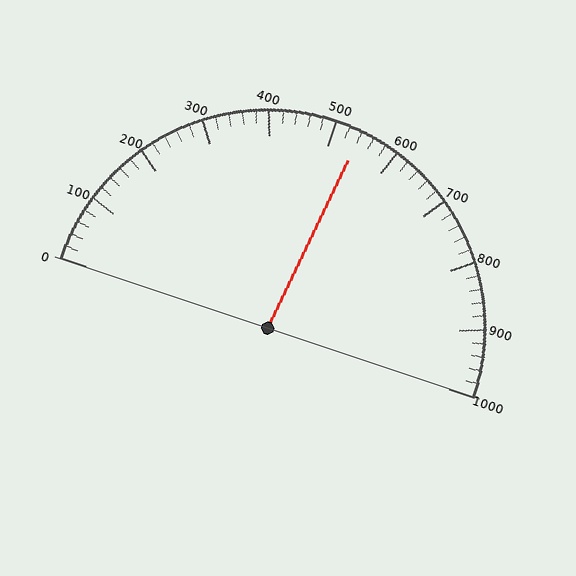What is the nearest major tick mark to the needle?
The nearest major tick mark is 500.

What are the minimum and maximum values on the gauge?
The gauge ranges from 0 to 1000.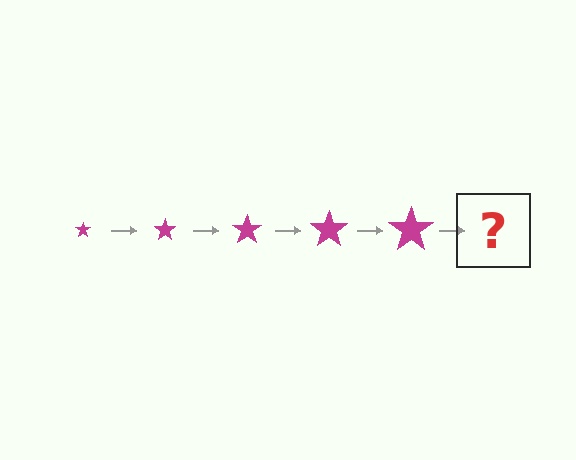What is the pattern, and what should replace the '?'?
The pattern is that the star gets progressively larger each step. The '?' should be a magenta star, larger than the previous one.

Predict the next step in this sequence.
The next step is a magenta star, larger than the previous one.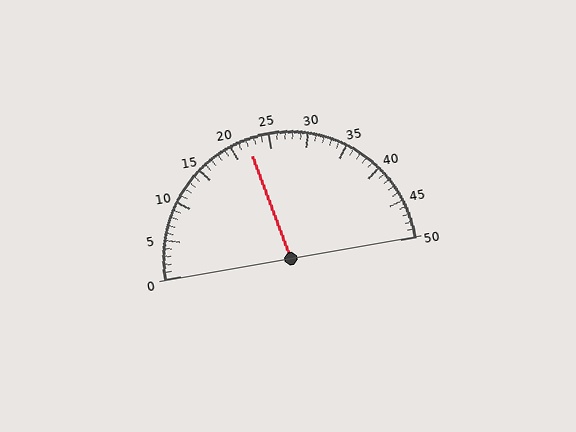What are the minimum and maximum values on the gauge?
The gauge ranges from 0 to 50.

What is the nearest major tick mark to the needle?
The nearest major tick mark is 20.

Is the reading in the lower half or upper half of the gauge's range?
The reading is in the lower half of the range (0 to 50).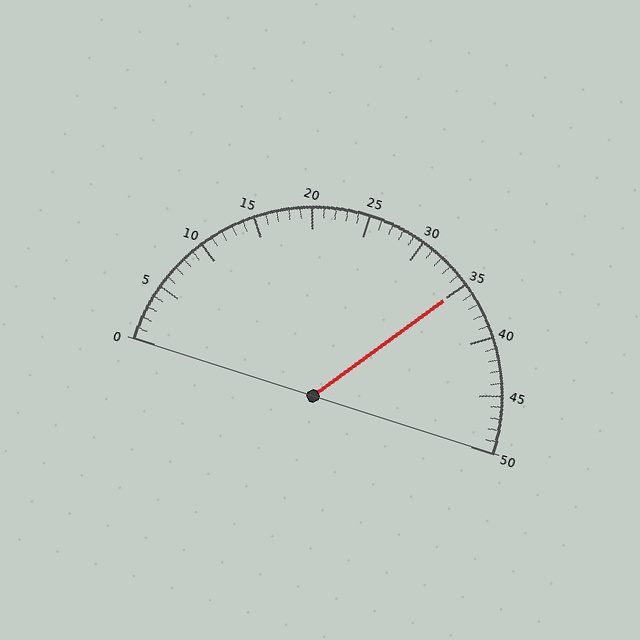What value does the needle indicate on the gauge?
The needle indicates approximately 35.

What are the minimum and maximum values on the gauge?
The gauge ranges from 0 to 50.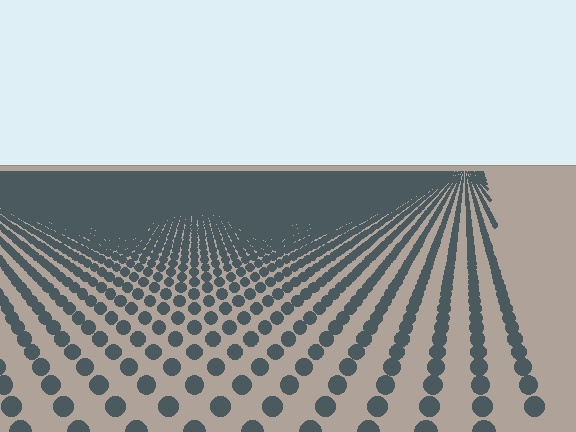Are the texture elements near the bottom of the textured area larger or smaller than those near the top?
Larger. Near the bottom, elements are closer to the viewer and appear at a bigger on-screen size.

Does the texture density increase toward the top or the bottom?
Density increases toward the top.